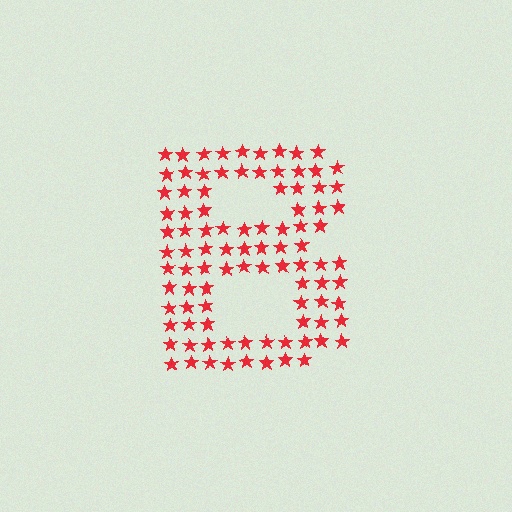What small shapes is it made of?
It is made of small stars.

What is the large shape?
The large shape is the letter B.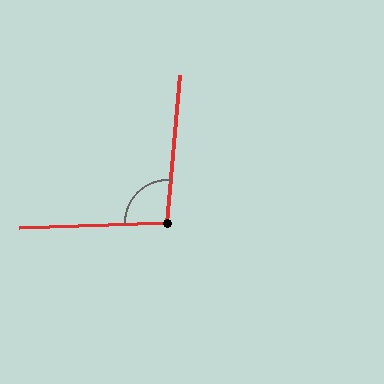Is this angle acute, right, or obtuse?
It is obtuse.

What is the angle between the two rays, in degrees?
Approximately 97 degrees.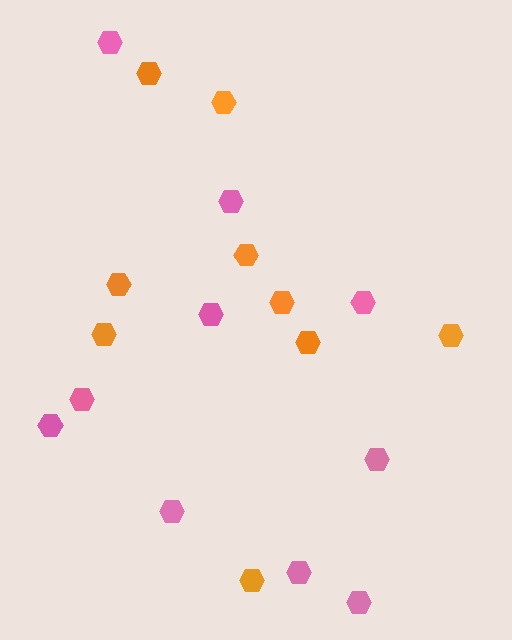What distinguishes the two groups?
There are 2 groups: one group of pink hexagons (10) and one group of orange hexagons (9).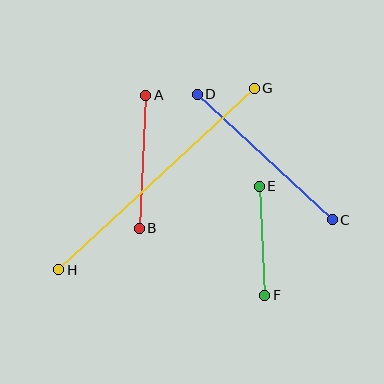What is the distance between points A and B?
The distance is approximately 133 pixels.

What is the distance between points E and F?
The distance is approximately 109 pixels.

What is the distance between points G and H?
The distance is approximately 267 pixels.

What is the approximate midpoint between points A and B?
The midpoint is at approximately (142, 162) pixels.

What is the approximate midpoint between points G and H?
The midpoint is at approximately (157, 179) pixels.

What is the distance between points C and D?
The distance is approximately 184 pixels.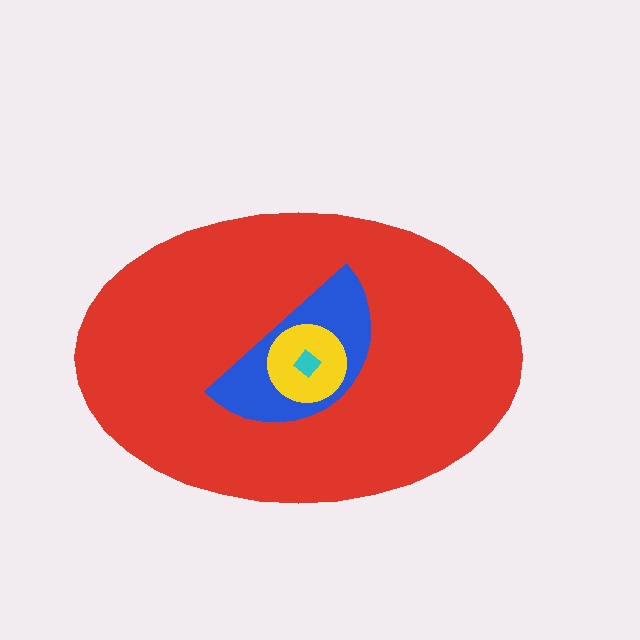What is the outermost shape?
The red ellipse.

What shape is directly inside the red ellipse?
The blue semicircle.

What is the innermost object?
The cyan diamond.